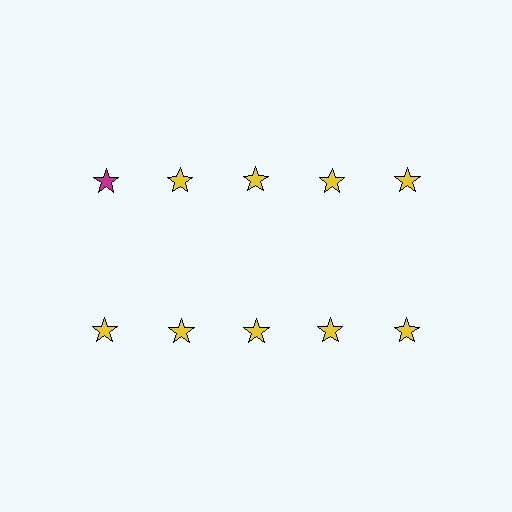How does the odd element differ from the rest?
It has a different color: magenta instead of yellow.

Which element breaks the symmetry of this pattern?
The magenta star in the top row, leftmost column breaks the symmetry. All other shapes are yellow stars.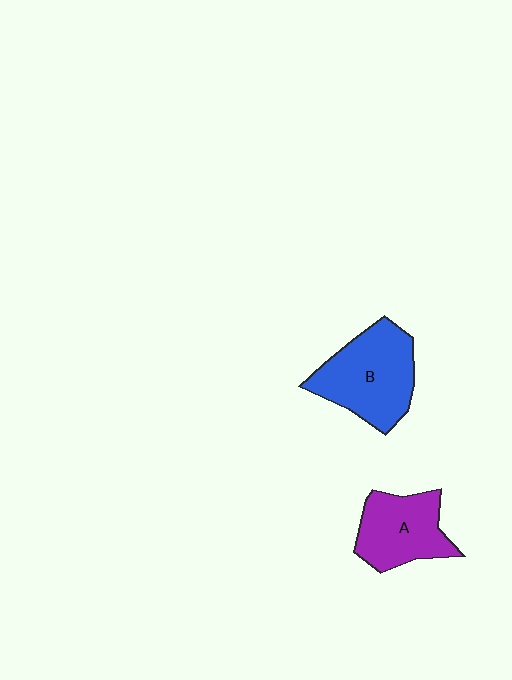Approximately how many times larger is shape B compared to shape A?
Approximately 1.3 times.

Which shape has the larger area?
Shape B (blue).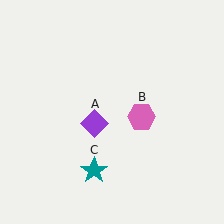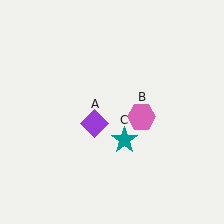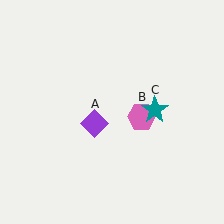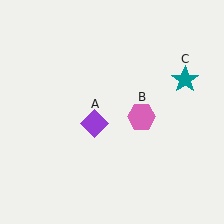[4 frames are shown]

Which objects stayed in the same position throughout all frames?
Purple diamond (object A) and pink hexagon (object B) remained stationary.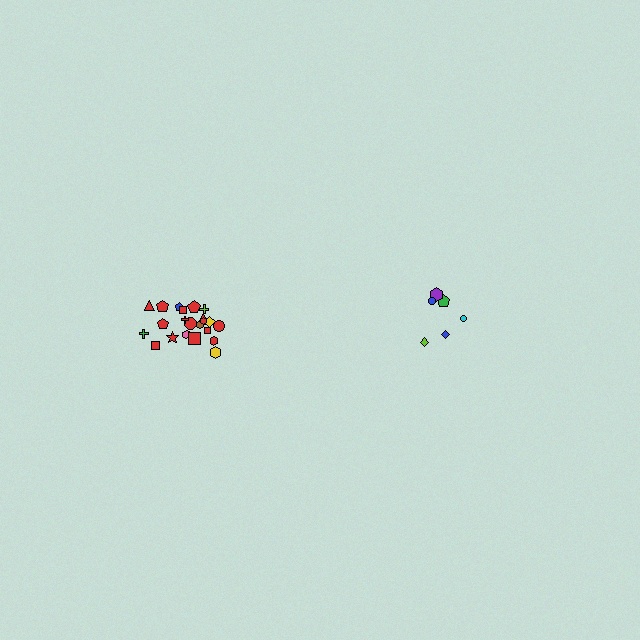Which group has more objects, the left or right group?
The left group.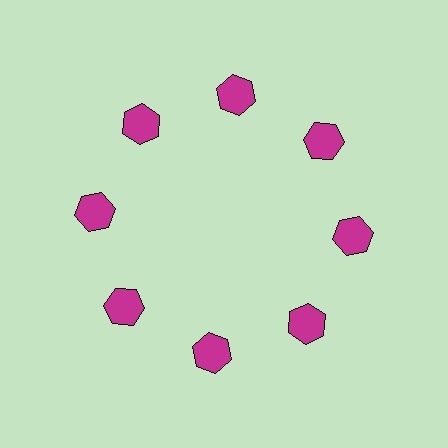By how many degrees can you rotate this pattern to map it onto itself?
The pattern maps onto itself every 45 degrees of rotation.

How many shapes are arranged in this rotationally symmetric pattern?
There are 8 shapes, arranged in 8 groups of 1.